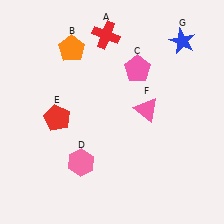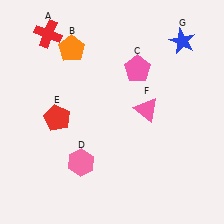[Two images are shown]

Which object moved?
The red cross (A) moved left.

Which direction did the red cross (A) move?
The red cross (A) moved left.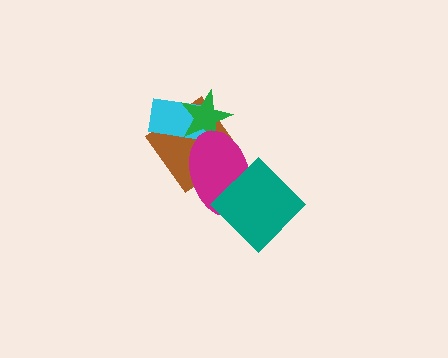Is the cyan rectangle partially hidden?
Yes, it is partially covered by another shape.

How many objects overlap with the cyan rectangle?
2 objects overlap with the cyan rectangle.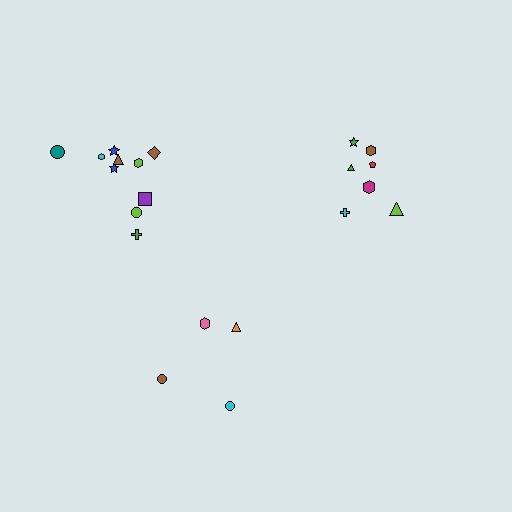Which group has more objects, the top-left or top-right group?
The top-left group.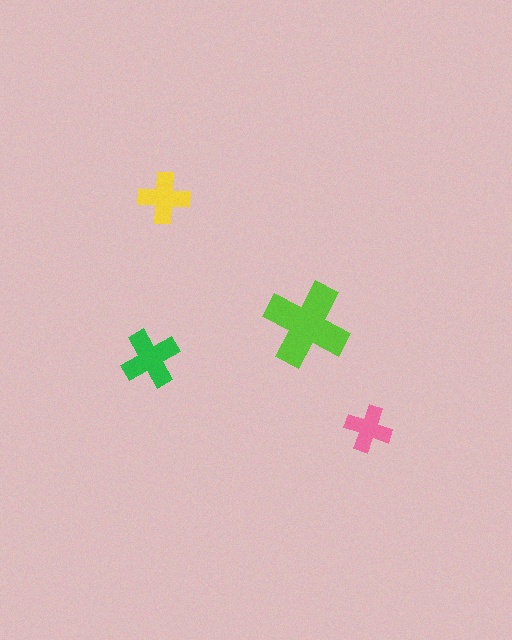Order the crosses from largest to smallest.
the lime one, the green one, the yellow one, the pink one.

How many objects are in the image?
There are 4 objects in the image.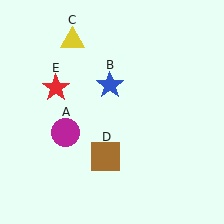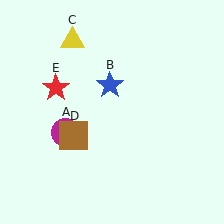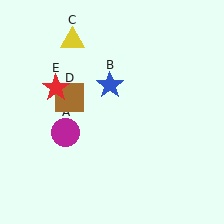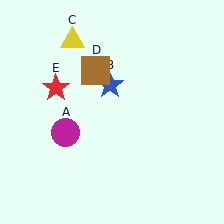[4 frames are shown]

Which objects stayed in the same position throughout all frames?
Magenta circle (object A) and blue star (object B) and yellow triangle (object C) and red star (object E) remained stationary.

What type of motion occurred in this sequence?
The brown square (object D) rotated clockwise around the center of the scene.